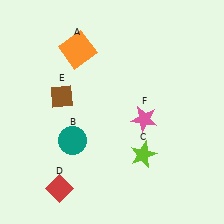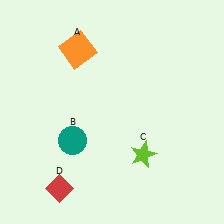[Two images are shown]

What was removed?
The brown diamond (E), the pink star (F) were removed in Image 2.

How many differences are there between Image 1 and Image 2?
There are 2 differences between the two images.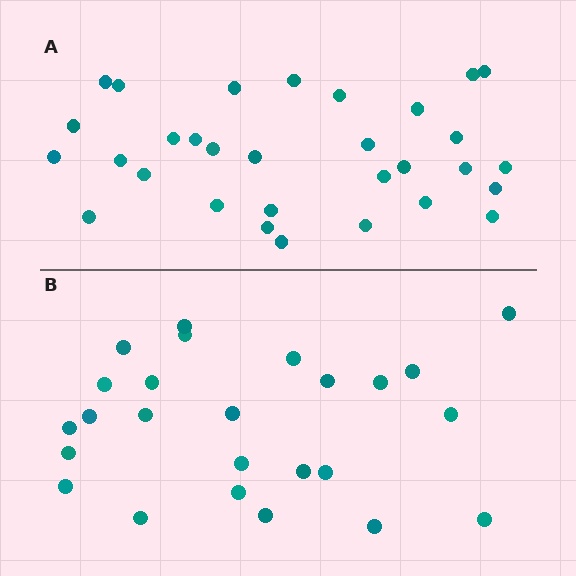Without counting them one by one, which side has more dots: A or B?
Region A (the top region) has more dots.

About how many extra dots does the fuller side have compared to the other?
Region A has about 6 more dots than region B.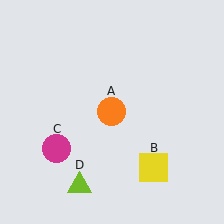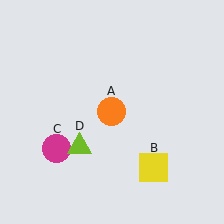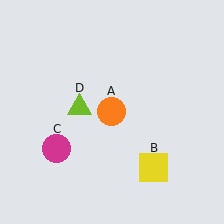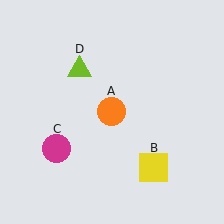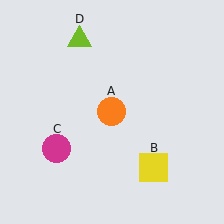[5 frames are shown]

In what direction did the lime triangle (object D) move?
The lime triangle (object D) moved up.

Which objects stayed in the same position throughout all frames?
Orange circle (object A) and yellow square (object B) and magenta circle (object C) remained stationary.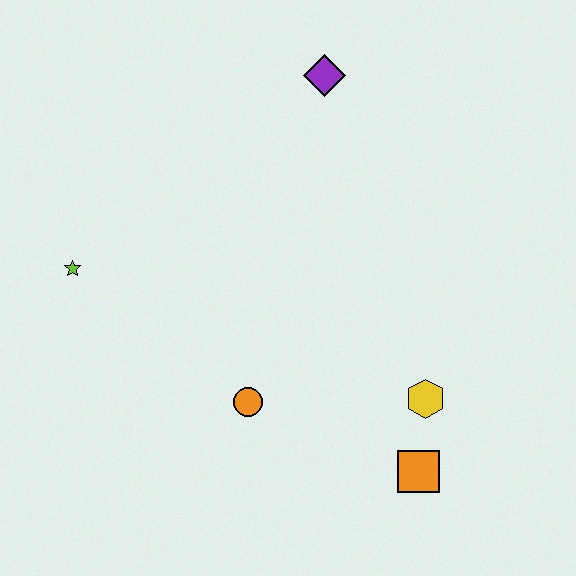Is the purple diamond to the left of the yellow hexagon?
Yes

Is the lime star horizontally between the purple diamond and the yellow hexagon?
No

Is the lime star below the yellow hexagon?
No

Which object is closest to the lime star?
The orange circle is closest to the lime star.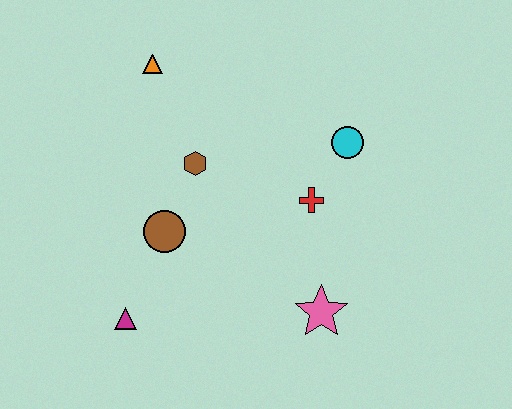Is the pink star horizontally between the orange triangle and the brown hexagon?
No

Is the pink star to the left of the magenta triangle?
No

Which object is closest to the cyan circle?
The red cross is closest to the cyan circle.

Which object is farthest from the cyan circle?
The magenta triangle is farthest from the cyan circle.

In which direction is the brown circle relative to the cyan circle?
The brown circle is to the left of the cyan circle.